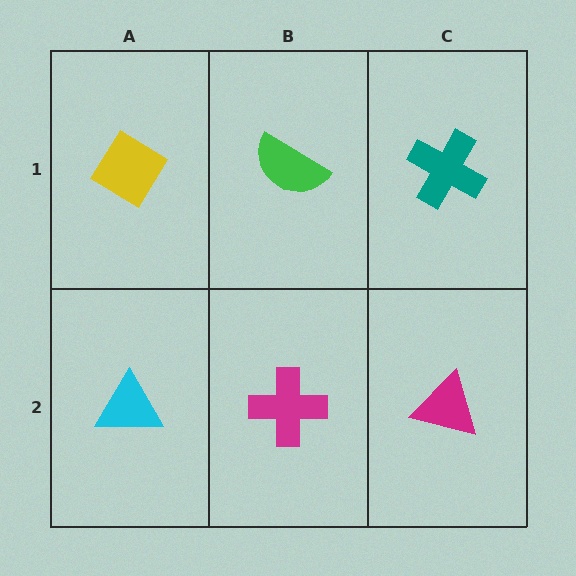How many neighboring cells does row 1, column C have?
2.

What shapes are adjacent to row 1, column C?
A magenta triangle (row 2, column C), a green semicircle (row 1, column B).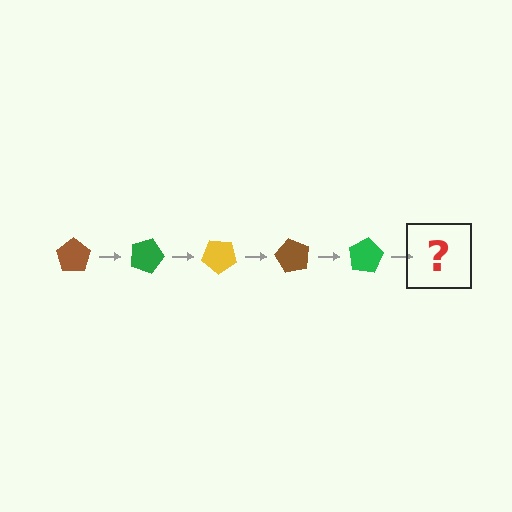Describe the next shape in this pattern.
It should be a yellow pentagon, rotated 100 degrees from the start.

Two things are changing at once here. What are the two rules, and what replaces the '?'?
The two rules are that it rotates 20 degrees each step and the color cycles through brown, green, and yellow. The '?' should be a yellow pentagon, rotated 100 degrees from the start.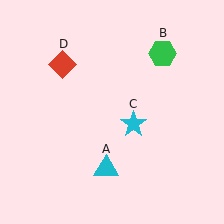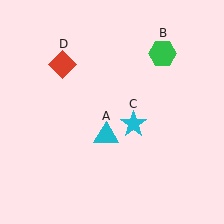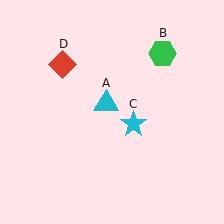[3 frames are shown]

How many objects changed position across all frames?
1 object changed position: cyan triangle (object A).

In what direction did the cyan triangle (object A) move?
The cyan triangle (object A) moved up.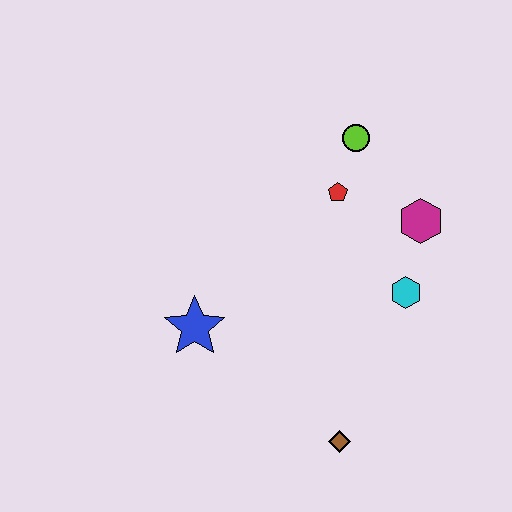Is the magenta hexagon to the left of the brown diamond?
No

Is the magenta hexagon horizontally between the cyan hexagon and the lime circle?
No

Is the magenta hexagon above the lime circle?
No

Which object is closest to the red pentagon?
The lime circle is closest to the red pentagon.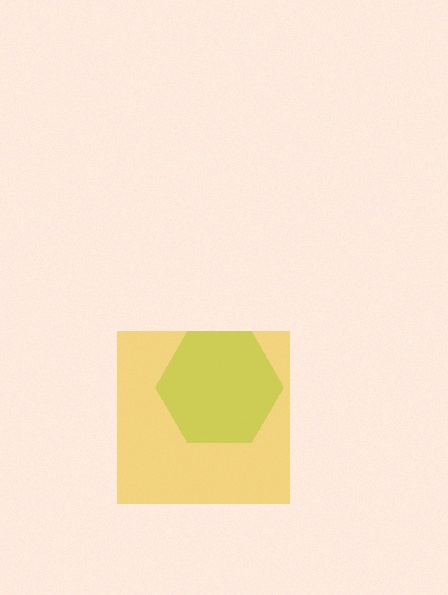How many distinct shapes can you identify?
There are 2 distinct shapes: a lime hexagon, a yellow square.